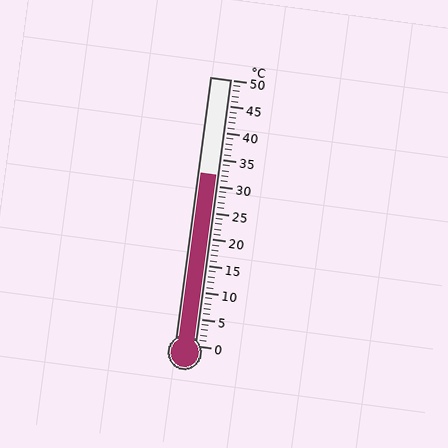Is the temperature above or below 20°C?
The temperature is above 20°C.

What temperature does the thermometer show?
The thermometer shows approximately 32°C.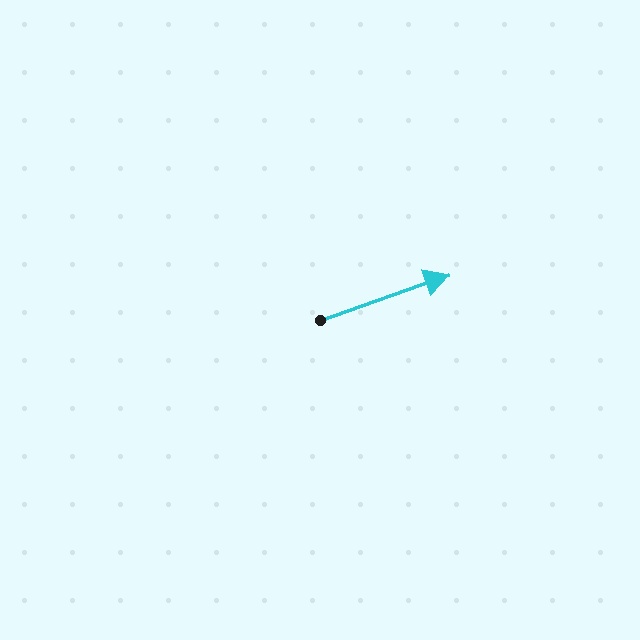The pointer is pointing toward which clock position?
Roughly 2 o'clock.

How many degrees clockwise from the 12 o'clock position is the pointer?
Approximately 71 degrees.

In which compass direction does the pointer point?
East.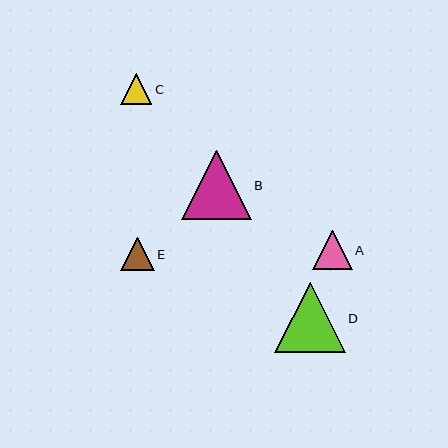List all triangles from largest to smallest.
From largest to smallest: D, B, A, E, C.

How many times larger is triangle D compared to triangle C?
Triangle D is approximately 2.3 times the size of triangle C.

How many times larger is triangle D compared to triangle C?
Triangle D is approximately 2.3 times the size of triangle C.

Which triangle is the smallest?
Triangle C is the smallest with a size of approximately 31 pixels.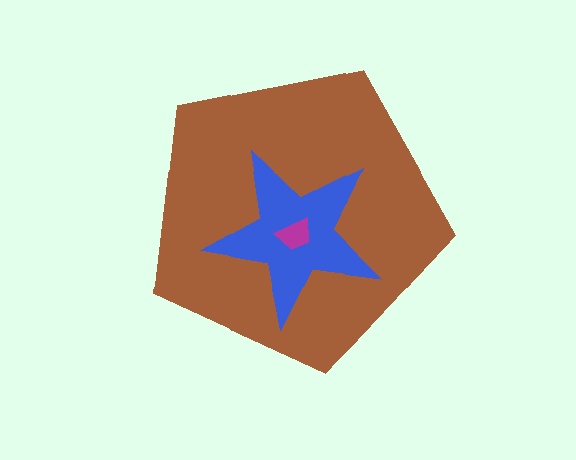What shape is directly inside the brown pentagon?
The blue star.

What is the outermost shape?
The brown pentagon.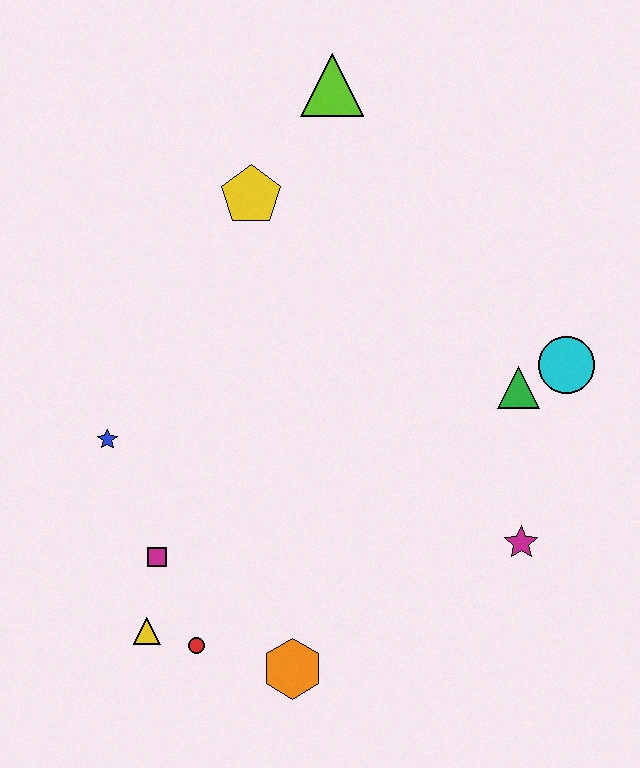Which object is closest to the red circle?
The yellow triangle is closest to the red circle.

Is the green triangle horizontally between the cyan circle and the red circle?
Yes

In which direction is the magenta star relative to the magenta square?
The magenta star is to the right of the magenta square.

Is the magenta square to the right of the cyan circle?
No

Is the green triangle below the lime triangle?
Yes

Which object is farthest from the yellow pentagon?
The orange hexagon is farthest from the yellow pentagon.